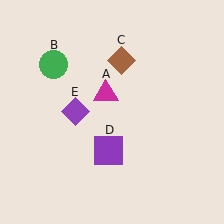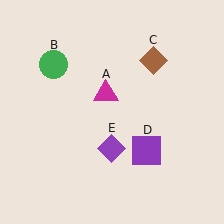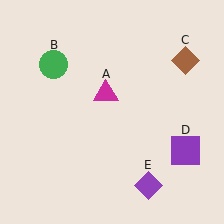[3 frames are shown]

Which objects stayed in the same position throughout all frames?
Magenta triangle (object A) and green circle (object B) remained stationary.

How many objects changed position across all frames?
3 objects changed position: brown diamond (object C), purple square (object D), purple diamond (object E).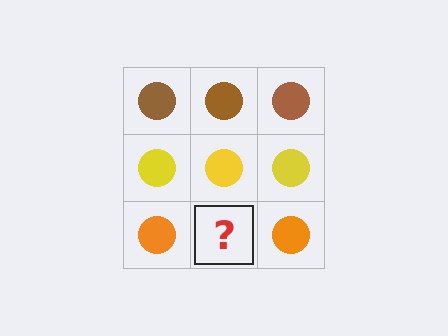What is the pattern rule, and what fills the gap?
The rule is that each row has a consistent color. The gap should be filled with an orange circle.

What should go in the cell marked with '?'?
The missing cell should contain an orange circle.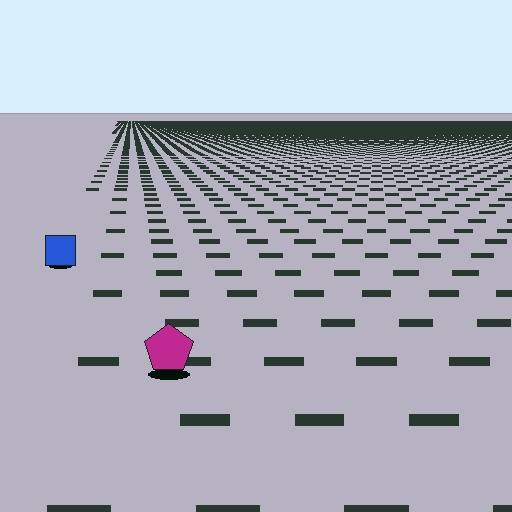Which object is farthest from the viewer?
The blue square is farthest from the viewer. It appears smaller and the ground texture around it is denser.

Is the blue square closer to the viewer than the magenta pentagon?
No. The magenta pentagon is closer — you can tell from the texture gradient: the ground texture is coarser near it.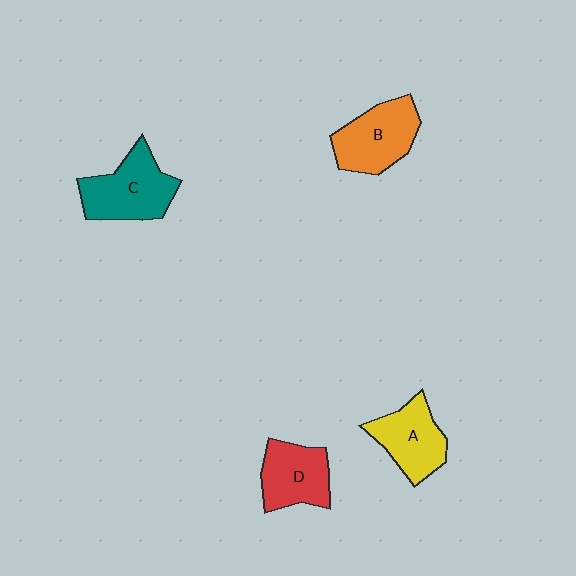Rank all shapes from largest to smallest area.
From largest to smallest: C (teal), B (orange), A (yellow), D (red).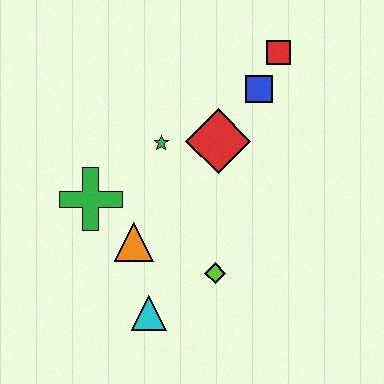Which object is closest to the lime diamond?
The cyan triangle is closest to the lime diamond.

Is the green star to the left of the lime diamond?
Yes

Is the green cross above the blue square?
No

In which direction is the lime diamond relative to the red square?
The lime diamond is below the red square.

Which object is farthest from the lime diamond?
The red square is farthest from the lime diamond.